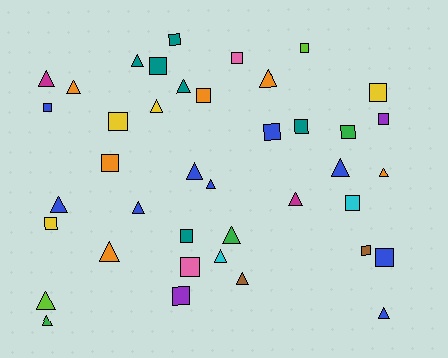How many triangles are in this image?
There are 20 triangles.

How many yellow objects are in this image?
There are 4 yellow objects.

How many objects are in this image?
There are 40 objects.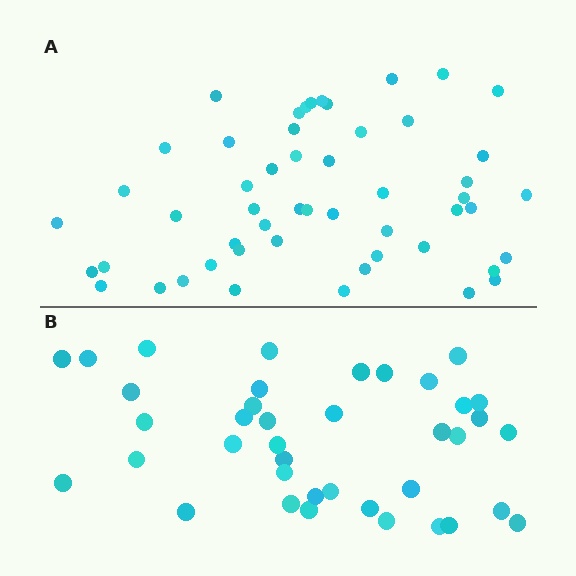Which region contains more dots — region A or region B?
Region A (the top region) has more dots.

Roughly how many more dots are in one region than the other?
Region A has approximately 15 more dots than region B.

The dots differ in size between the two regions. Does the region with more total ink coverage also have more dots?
No. Region B has more total ink coverage because its dots are larger, but region A actually contains more individual dots. Total area can be misleading — the number of items is what matters here.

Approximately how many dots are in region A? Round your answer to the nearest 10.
About 50 dots. (The exact count is 52, which rounds to 50.)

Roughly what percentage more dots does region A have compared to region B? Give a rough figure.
About 35% more.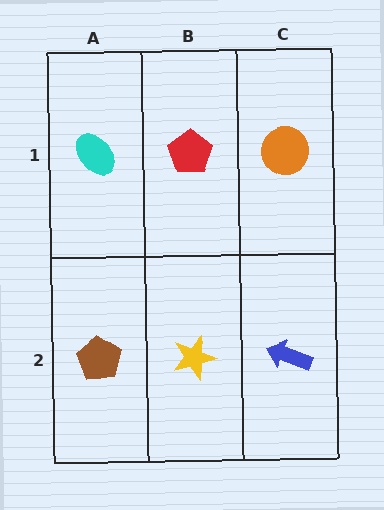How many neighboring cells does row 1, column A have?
2.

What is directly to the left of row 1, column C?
A red pentagon.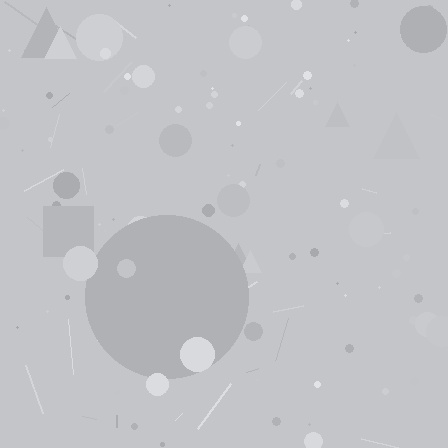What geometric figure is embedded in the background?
A circle is embedded in the background.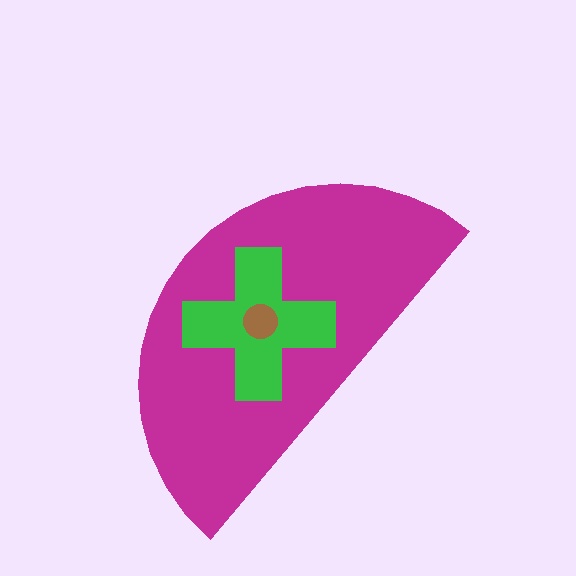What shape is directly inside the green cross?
The brown circle.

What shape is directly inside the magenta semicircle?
The green cross.